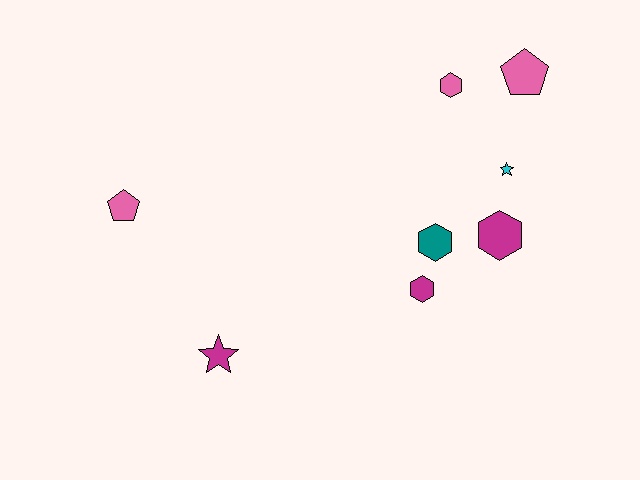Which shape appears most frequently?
Hexagon, with 4 objects.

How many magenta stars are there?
There is 1 magenta star.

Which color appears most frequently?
Pink, with 3 objects.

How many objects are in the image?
There are 8 objects.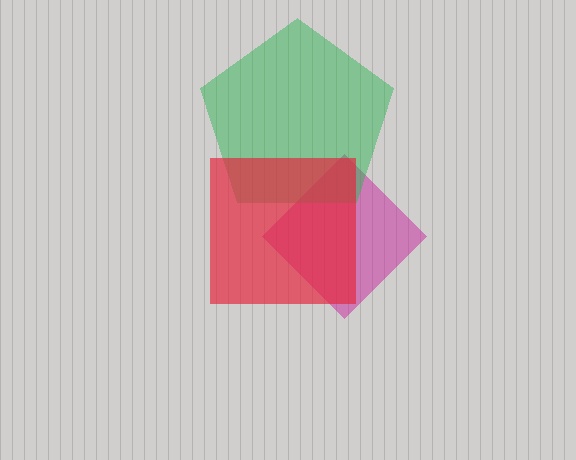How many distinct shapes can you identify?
There are 3 distinct shapes: a magenta diamond, a green pentagon, a red square.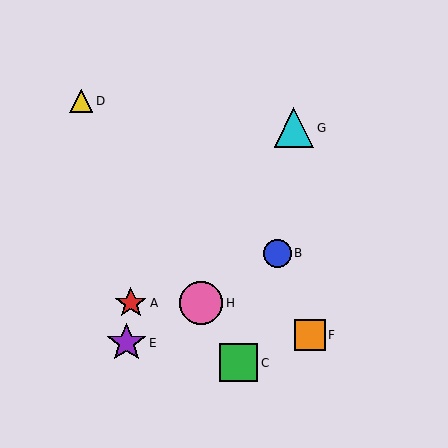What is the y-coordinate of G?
Object G is at y≈128.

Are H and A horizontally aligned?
Yes, both are at y≈303.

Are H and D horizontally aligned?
No, H is at y≈303 and D is at y≈101.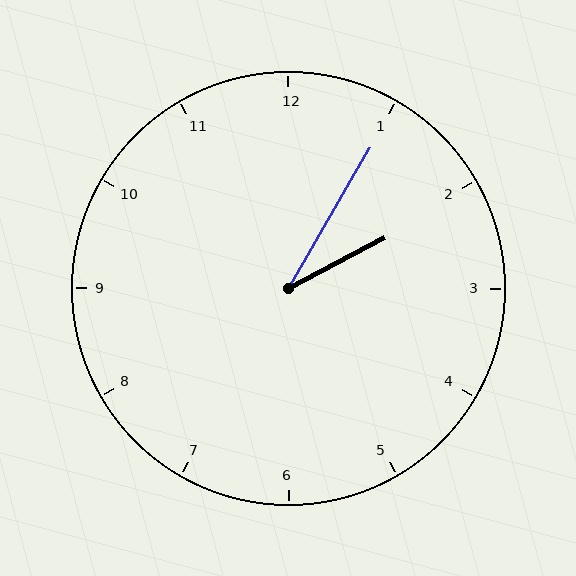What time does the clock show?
2:05.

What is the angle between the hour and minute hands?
Approximately 32 degrees.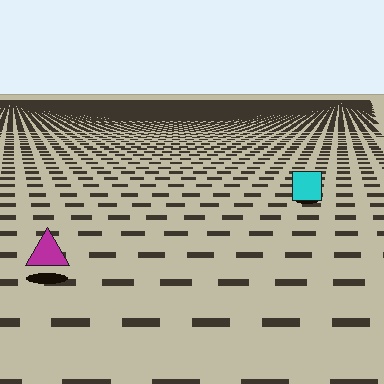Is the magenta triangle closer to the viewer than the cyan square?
Yes. The magenta triangle is closer — you can tell from the texture gradient: the ground texture is coarser near it.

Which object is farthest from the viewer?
The cyan square is farthest from the viewer. It appears smaller and the ground texture around it is denser.